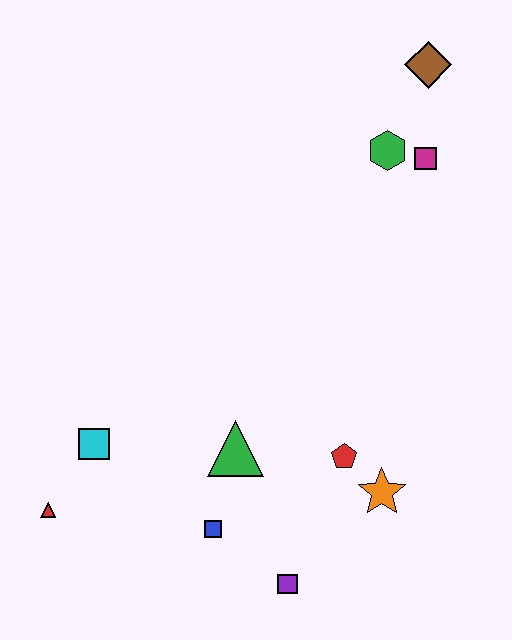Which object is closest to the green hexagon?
The magenta square is closest to the green hexagon.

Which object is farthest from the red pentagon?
The brown diamond is farthest from the red pentagon.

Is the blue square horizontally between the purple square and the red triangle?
Yes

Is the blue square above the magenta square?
No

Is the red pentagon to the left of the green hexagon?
Yes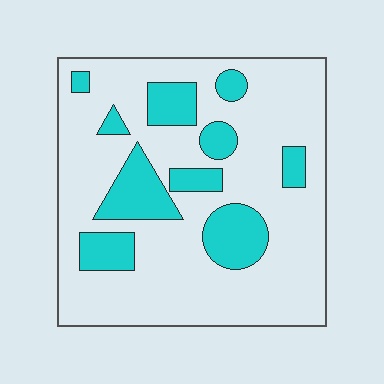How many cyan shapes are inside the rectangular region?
10.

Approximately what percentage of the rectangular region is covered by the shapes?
Approximately 25%.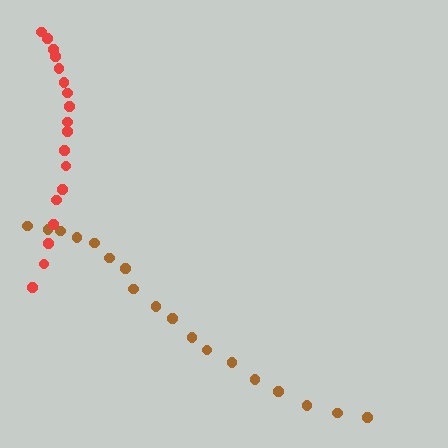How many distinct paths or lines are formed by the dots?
There are 2 distinct paths.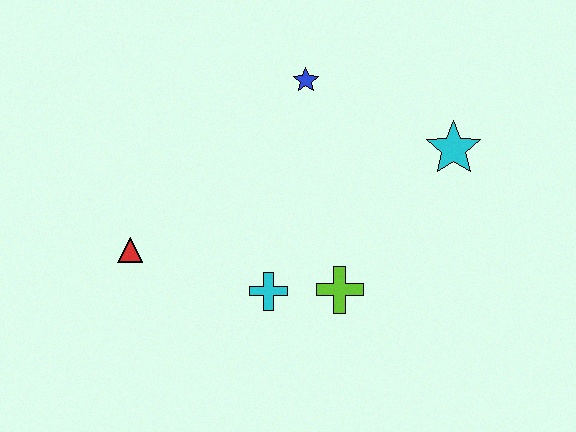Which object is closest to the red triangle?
The cyan cross is closest to the red triangle.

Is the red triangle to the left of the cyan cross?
Yes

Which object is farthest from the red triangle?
The cyan star is farthest from the red triangle.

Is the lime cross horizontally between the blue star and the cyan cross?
No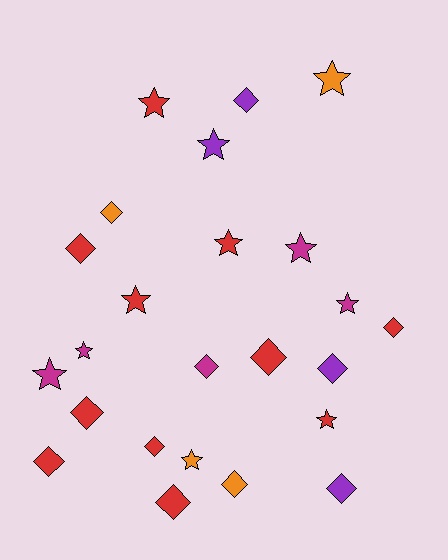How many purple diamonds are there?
There are 3 purple diamonds.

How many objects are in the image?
There are 24 objects.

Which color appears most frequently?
Red, with 11 objects.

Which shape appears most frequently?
Diamond, with 13 objects.